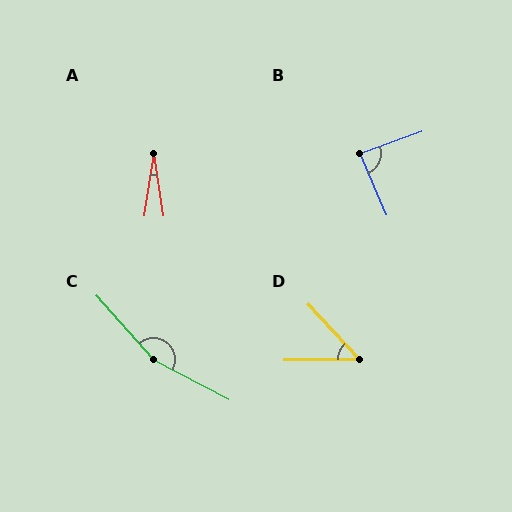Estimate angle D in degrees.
Approximately 47 degrees.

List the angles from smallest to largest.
A (17°), D (47°), B (86°), C (159°).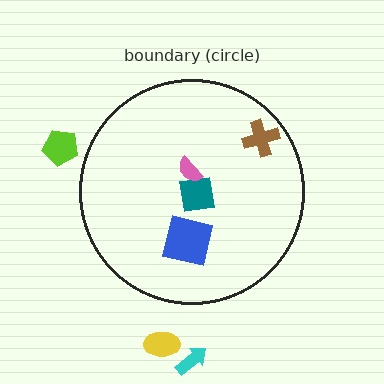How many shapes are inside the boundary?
4 inside, 3 outside.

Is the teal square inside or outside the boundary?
Inside.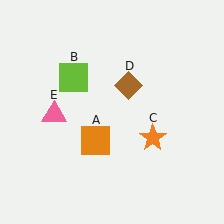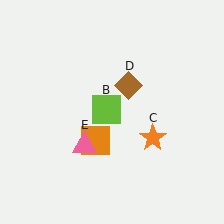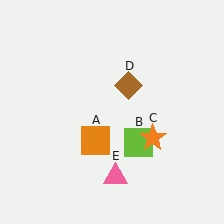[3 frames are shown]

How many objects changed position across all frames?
2 objects changed position: lime square (object B), pink triangle (object E).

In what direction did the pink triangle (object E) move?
The pink triangle (object E) moved down and to the right.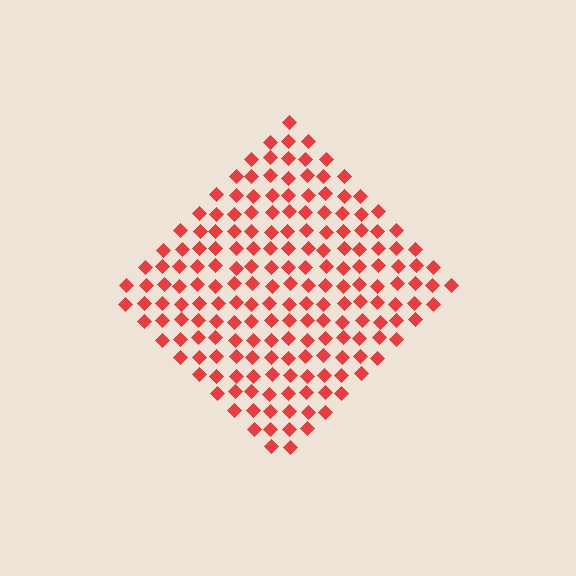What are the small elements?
The small elements are diamonds.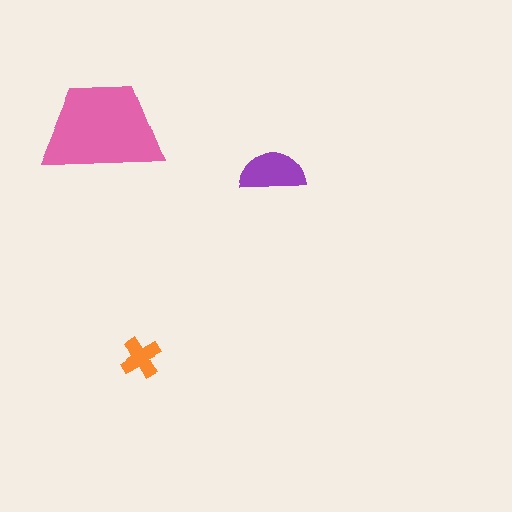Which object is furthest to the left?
The pink trapezoid is leftmost.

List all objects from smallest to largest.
The orange cross, the purple semicircle, the pink trapezoid.